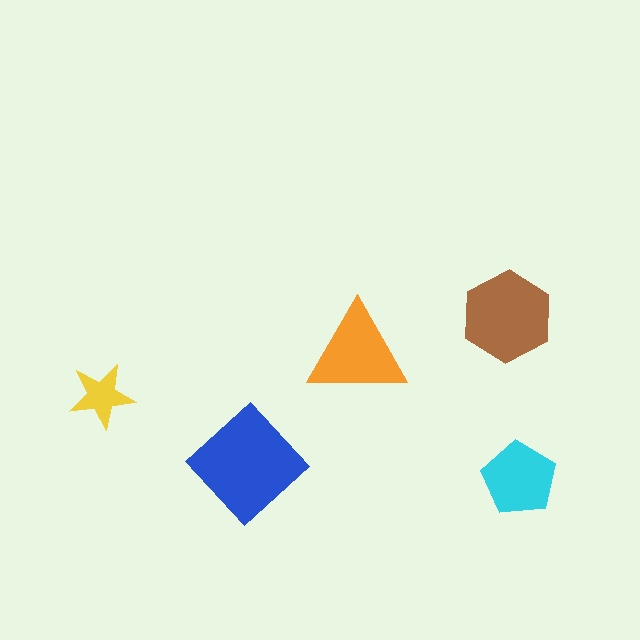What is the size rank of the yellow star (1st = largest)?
5th.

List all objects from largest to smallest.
The blue diamond, the brown hexagon, the orange triangle, the cyan pentagon, the yellow star.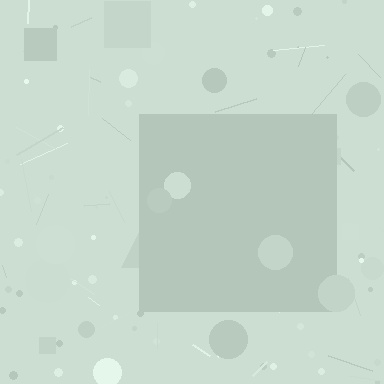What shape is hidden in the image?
A square is hidden in the image.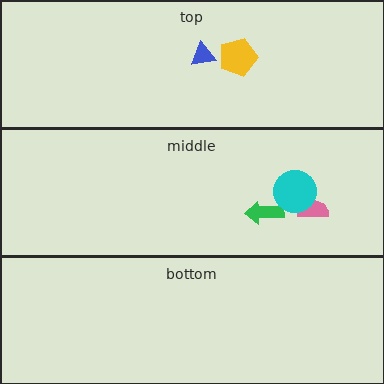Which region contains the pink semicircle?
The middle region.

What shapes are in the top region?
The yellow pentagon, the blue triangle.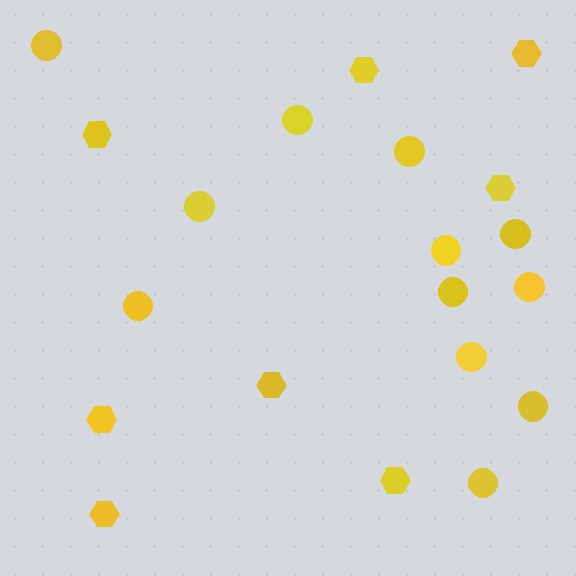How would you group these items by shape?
There are 2 groups: one group of circles (12) and one group of hexagons (8).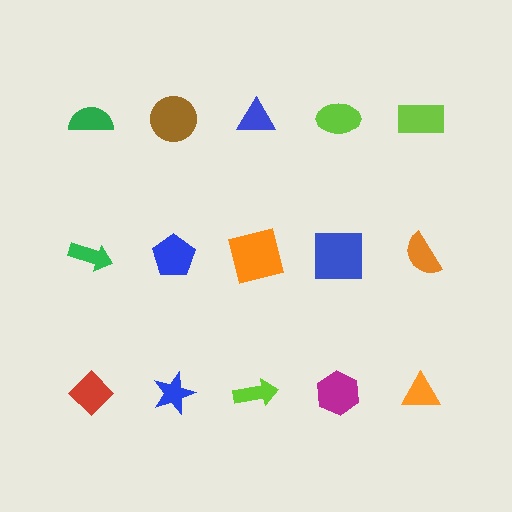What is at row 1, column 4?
A lime ellipse.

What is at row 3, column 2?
A blue star.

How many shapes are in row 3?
5 shapes.